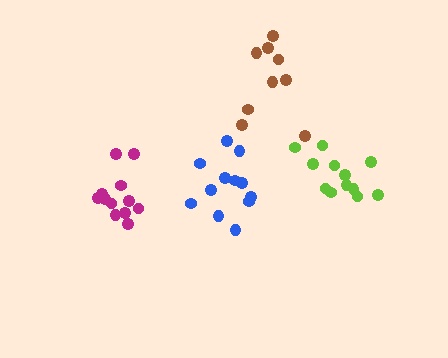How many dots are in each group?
Group 1: 12 dots, Group 2: 12 dots, Group 3: 9 dots, Group 4: 12 dots (45 total).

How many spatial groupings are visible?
There are 4 spatial groupings.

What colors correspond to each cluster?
The clusters are colored: blue, lime, brown, magenta.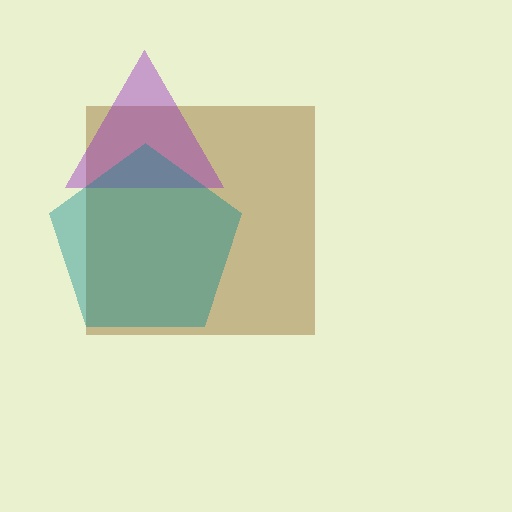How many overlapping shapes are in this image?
There are 3 overlapping shapes in the image.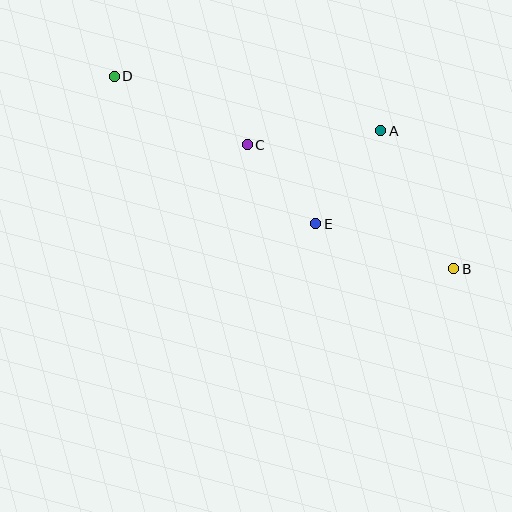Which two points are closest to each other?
Points C and E are closest to each other.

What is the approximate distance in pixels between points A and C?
The distance between A and C is approximately 134 pixels.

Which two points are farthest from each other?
Points B and D are farthest from each other.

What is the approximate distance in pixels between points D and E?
The distance between D and E is approximately 250 pixels.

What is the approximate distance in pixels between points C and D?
The distance between C and D is approximately 149 pixels.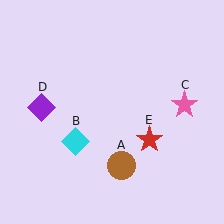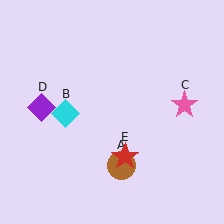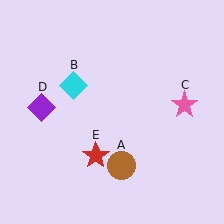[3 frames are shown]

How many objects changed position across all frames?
2 objects changed position: cyan diamond (object B), red star (object E).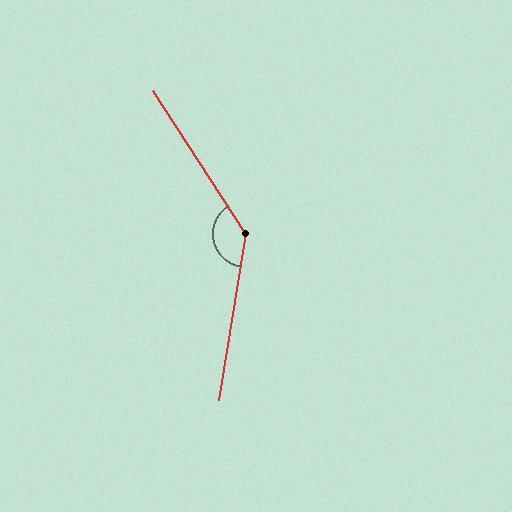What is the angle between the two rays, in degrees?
Approximately 138 degrees.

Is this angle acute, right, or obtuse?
It is obtuse.